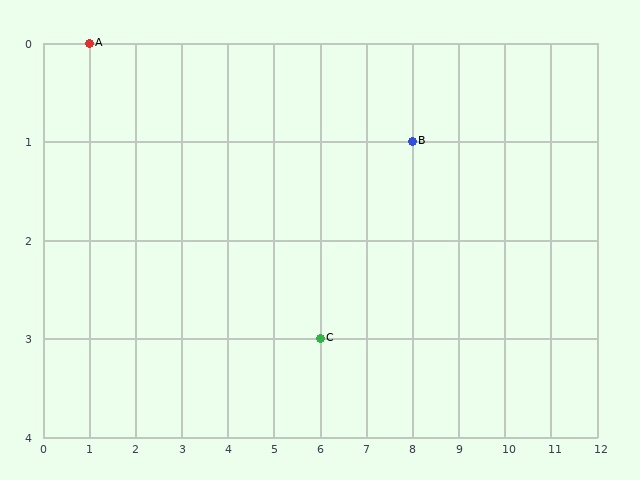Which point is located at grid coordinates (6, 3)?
Point C is at (6, 3).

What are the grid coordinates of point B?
Point B is at grid coordinates (8, 1).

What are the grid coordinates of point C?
Point C is at grid coordinates (6, 3).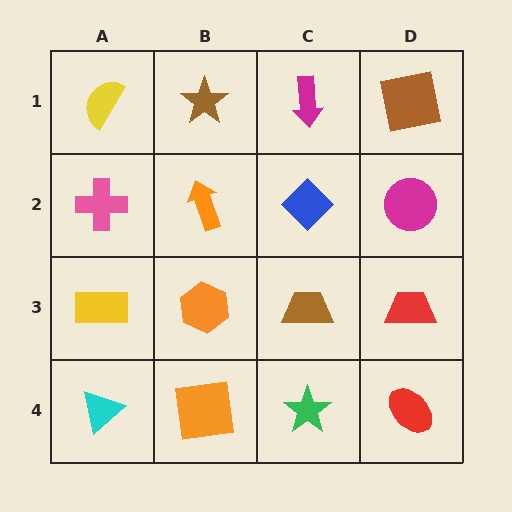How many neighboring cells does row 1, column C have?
3.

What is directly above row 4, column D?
A red trapezoid.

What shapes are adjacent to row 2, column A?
A yellow semicircle (row 1, column A), a yellow rectangle (row 3, column A), an orange arrow (row 2, column B).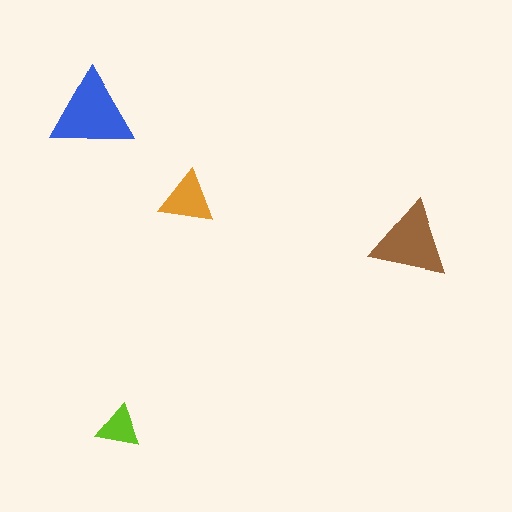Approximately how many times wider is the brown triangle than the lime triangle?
About 1.5 times wider.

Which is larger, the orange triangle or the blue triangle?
The blue one.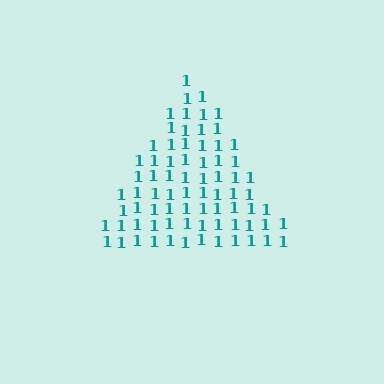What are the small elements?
The small elements are digit 1's.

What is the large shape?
The large shape is a triangle.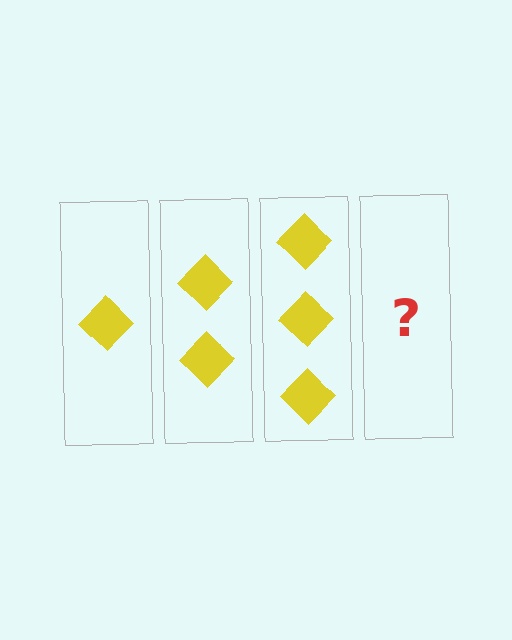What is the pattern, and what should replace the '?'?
The pattern is that each step adds one more diamond. The '?' should be 4 diamonds.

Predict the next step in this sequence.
The next step is 4 diamonds.